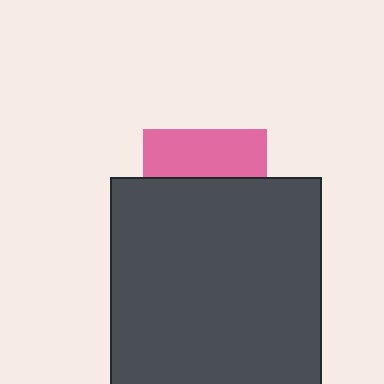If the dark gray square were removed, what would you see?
You would see the complete pink square.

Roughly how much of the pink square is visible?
A small part of it is visible (roughly 39%).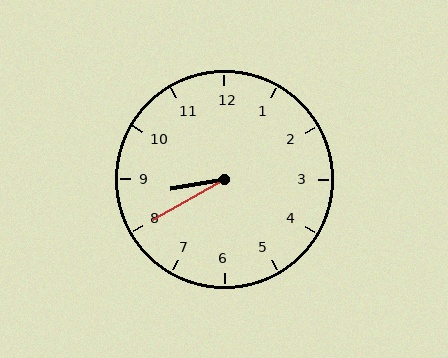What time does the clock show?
8:40.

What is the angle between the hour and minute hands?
Approximately 20 degrees.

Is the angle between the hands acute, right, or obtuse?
It is acute.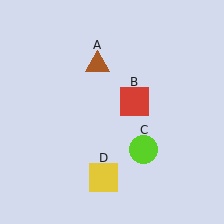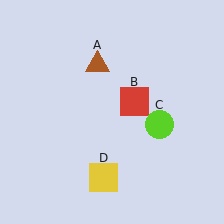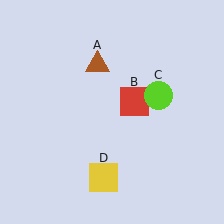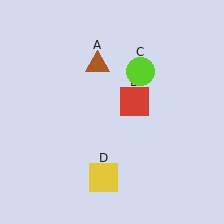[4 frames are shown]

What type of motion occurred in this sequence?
The lime circle (object C) rotated counterclockwise around the center of the scene.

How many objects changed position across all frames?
1 object changed position: lime circle (object C).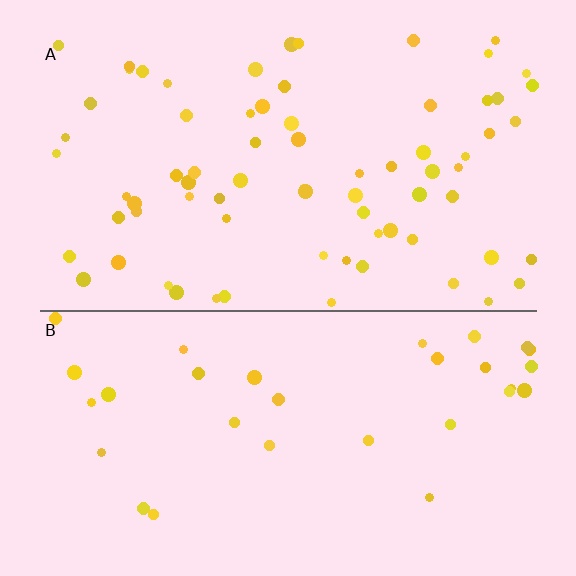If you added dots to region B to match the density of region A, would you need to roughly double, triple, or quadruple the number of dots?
Approximately double.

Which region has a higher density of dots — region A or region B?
A (the top).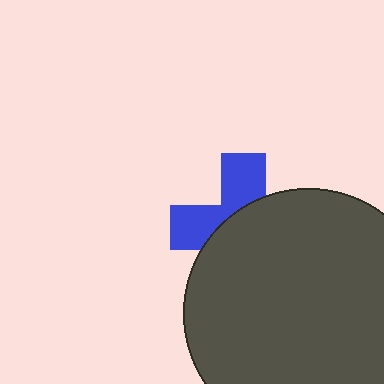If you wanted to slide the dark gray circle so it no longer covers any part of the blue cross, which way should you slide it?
Slide it down — that is the most direct way to separate the two shapes.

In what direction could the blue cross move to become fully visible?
The blue cross could move up. That would shift it out from behind the dark gray circle entirely.